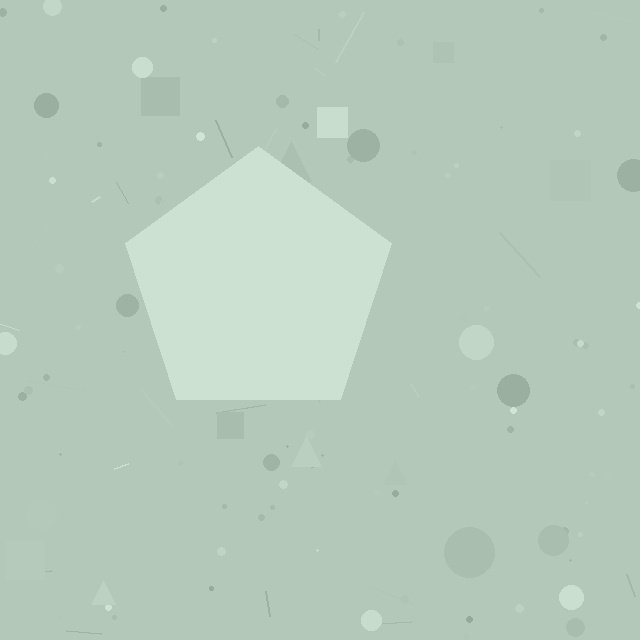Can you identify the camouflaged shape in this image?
The camouflaged shape is a pentagon.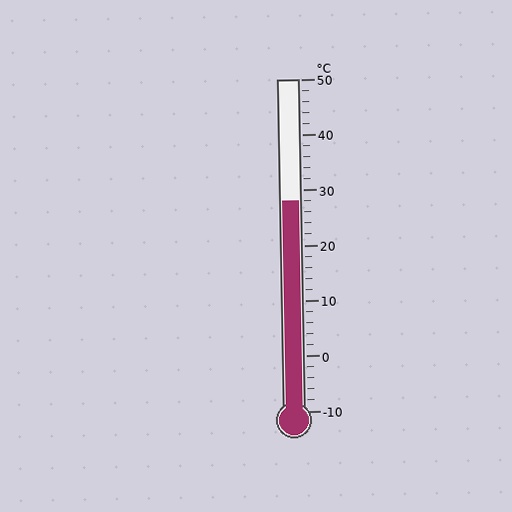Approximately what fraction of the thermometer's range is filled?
The thermometer is filled to approximately 65% of its range.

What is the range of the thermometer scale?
The thermometer scale ranges from -10°C to 50°C.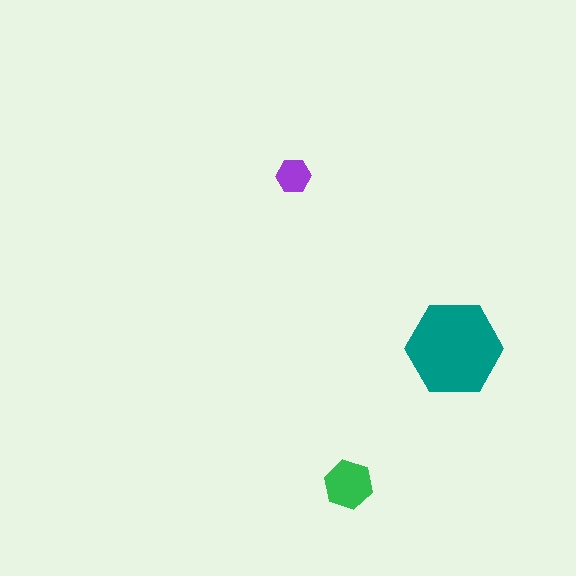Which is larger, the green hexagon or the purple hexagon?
The green one.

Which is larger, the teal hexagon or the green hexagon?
The teal one.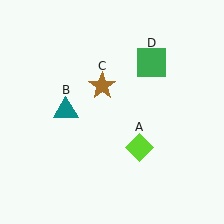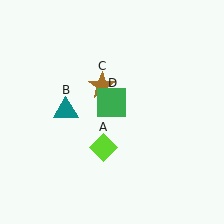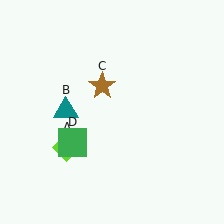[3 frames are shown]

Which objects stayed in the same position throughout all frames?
Teal triangle (object B) and brown star (object C) remained stationary.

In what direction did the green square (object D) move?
The green square (object D) moved down and to the left.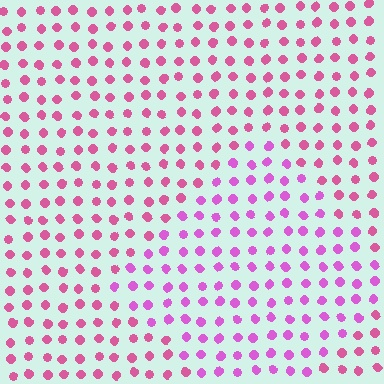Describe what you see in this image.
The image is filled with small pink elements in a uniform arrangement. A diamond-shaped region is visible where the elements are tinted to a slightly different hue, forming a subtle color boundary.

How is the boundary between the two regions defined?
The boundary is defined purely by a slight shift in hue (about 27 degrees). Spacing, size, and orientation are identical on both sides.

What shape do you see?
I see a diamond.